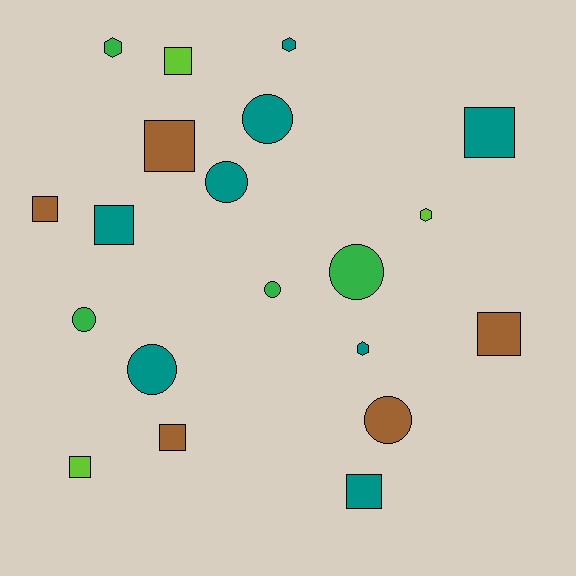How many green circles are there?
There are 3 green circles.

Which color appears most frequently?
Teal, with 8 objects.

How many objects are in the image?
There are 20 objects.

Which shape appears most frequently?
Square, with 9 objects.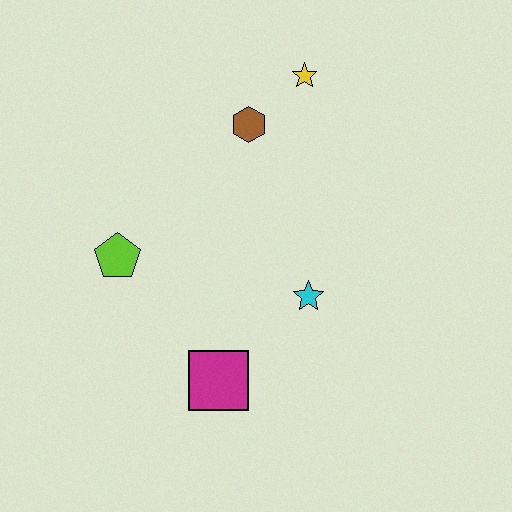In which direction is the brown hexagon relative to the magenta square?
The brown hexagon is above the magenta square.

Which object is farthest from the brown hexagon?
The magenta square is farthest from the brown hexagon.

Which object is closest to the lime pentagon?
The magenta square is closest to the lime pentagon.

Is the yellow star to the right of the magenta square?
Yes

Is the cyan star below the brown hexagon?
Yes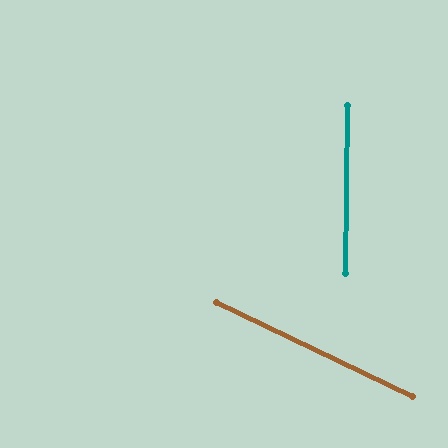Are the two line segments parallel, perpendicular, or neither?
Neither parallel nor perpendicular — they differ by about 65°.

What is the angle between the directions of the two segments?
Approximately 65 degrees.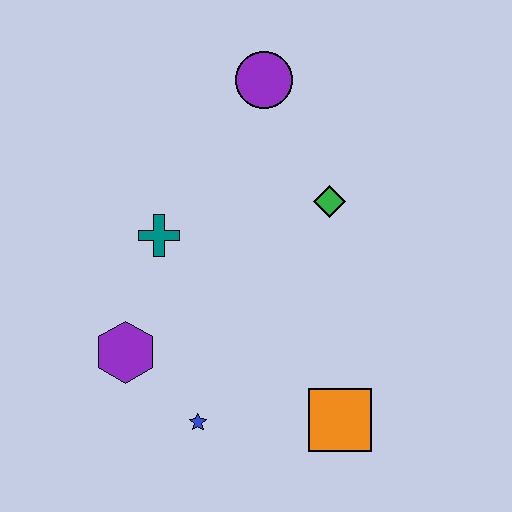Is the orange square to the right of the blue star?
Yes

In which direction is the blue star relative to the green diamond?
The blue star is below the green diamond.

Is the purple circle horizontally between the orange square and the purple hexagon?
Yes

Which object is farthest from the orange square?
The purple circle is farthest from the orange square.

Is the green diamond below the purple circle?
Yes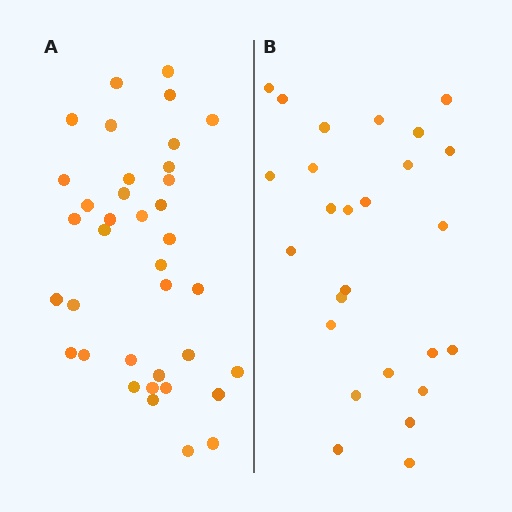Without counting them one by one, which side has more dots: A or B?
Region A (the left region) has more dots.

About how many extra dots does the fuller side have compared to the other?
Region A has roughly 12 or so more dots than region B.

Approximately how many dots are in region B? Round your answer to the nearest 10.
About 30 dots. (The exact count is 26, which rounds to 30.)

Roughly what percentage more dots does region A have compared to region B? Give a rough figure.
About 40% more.